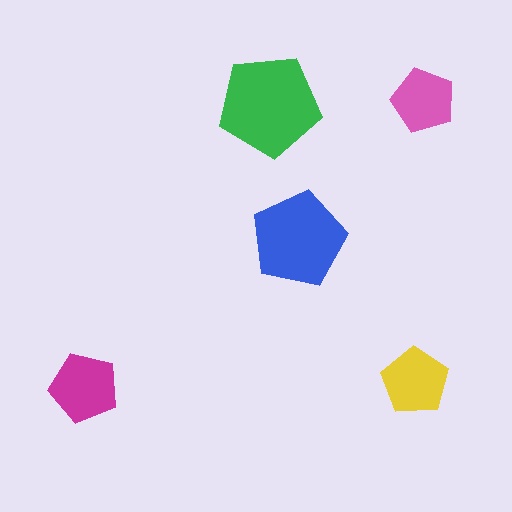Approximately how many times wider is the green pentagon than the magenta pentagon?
About 1.5 times wider.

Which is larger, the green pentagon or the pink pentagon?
The green one.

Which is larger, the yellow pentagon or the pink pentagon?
The yellow one.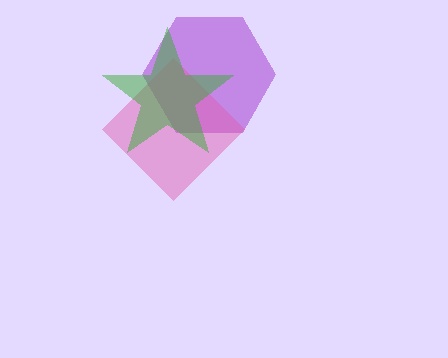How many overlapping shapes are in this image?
There are 3 overlapping shapes in the image.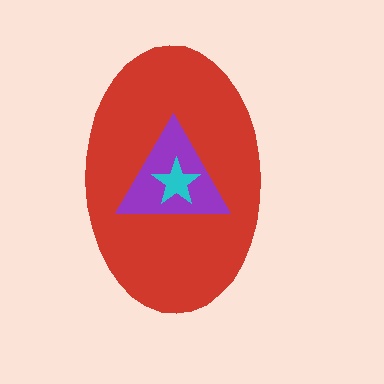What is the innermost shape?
The cyan star.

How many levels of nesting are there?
3.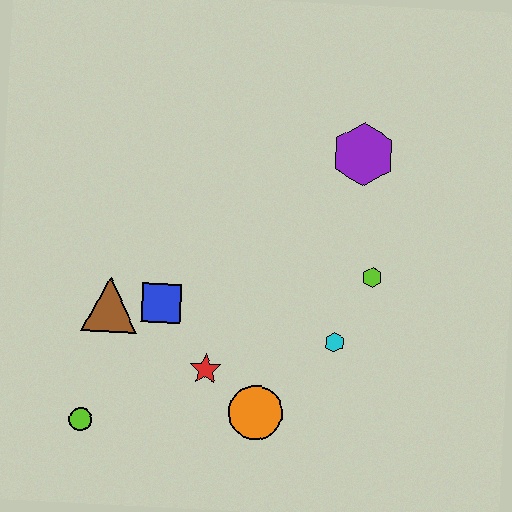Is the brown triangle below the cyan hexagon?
No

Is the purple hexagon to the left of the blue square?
No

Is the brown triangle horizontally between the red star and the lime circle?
Yes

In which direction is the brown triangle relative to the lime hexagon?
The brown triangle is to the left of the lime hexagon.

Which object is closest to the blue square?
The brown triangle is closest to the blue square.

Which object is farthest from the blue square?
The purple hexagon is farthest from the blue square.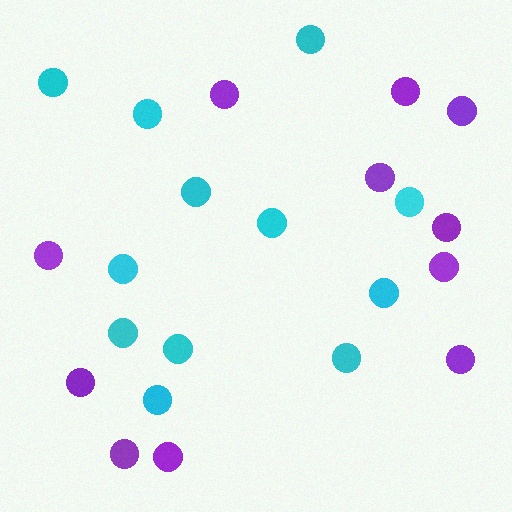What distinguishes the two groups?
There are 2 groups: one group of cyan circles (12) and one group of purple circles (11).